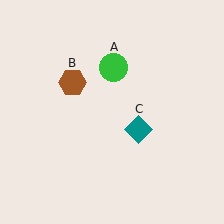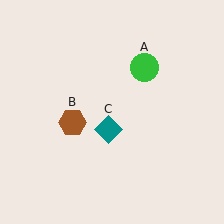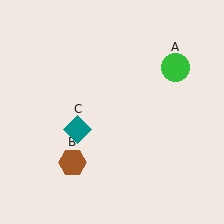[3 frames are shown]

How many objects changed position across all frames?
3 objects changed position: green circle (object A), brown hexagon (object B), teal diamond (object C).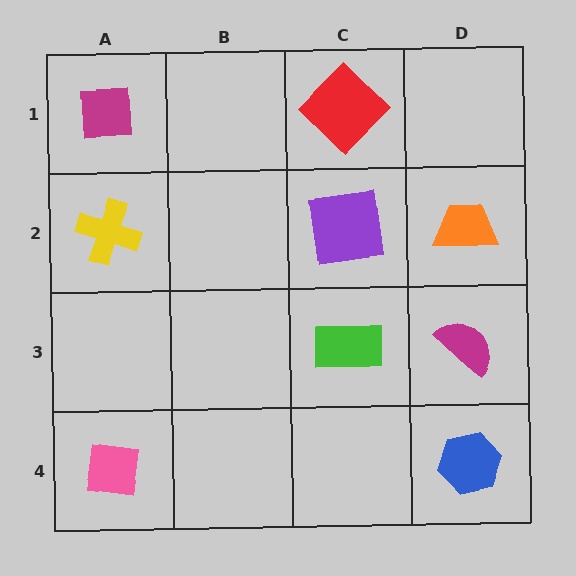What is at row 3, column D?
A magenta semicircle.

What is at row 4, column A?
A pink square.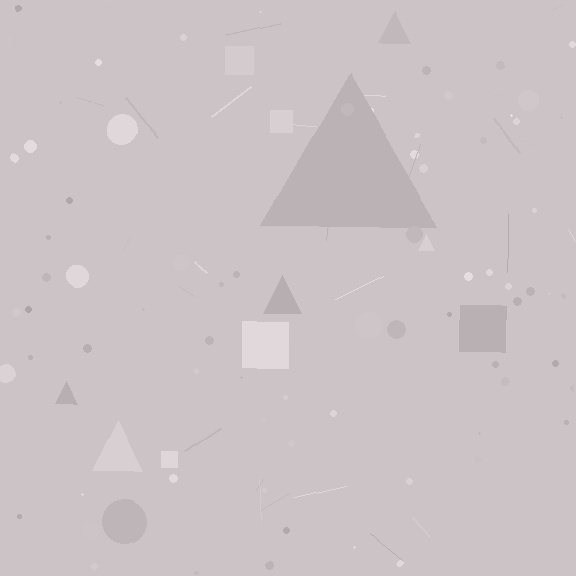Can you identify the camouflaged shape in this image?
The camouflaged shape is a triangle.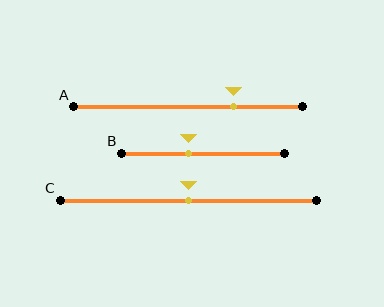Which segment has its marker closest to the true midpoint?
Segment C has its marker closest to the true midpoint.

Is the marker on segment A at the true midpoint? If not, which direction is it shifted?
No, the marker on segment A is shifted to the right by about 20% of the segment length.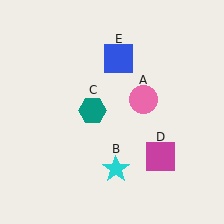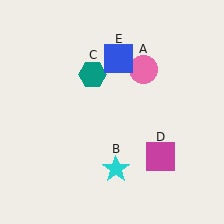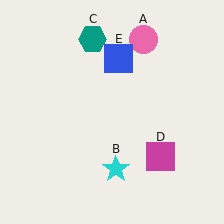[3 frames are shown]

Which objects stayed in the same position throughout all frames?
Cyan star (object B) and magenta square (object D) and blue square (object E) remained stationary.